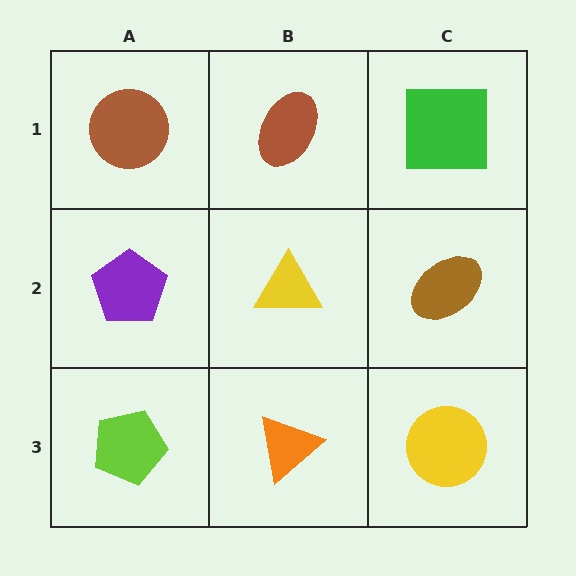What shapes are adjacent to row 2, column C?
A green square (row 1, column C), a yellow circle (row 3, column C), a yellow triangle (row 2, column B).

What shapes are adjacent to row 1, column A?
A purple pentagon (row 2, column A), a brown ellipse (row 1, column B).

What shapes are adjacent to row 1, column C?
A brown ellipse (row 2, column C), a brown ellipse (row 1, column B).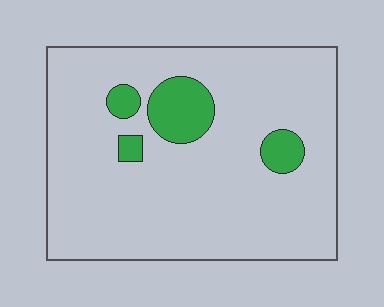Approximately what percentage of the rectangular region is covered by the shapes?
Approximately 10%.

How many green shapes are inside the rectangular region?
4.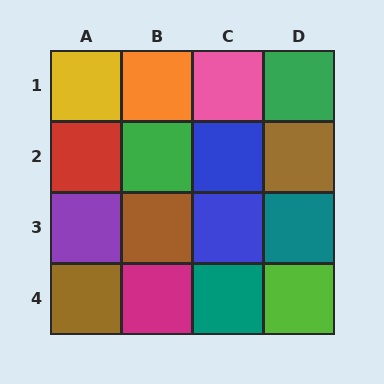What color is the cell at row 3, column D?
Teal.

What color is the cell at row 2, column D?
Brown.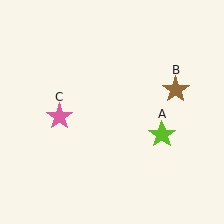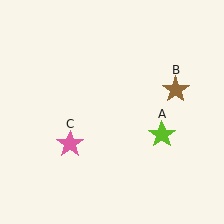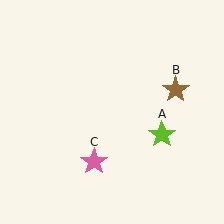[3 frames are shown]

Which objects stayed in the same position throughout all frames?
Lime star (object A) and brown star (object B) remained stationary.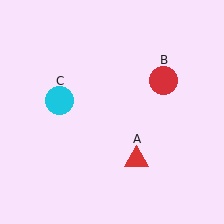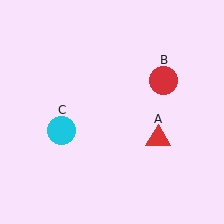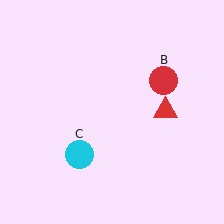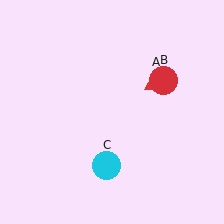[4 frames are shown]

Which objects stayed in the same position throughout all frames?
Red circle (object B) remained stationary.